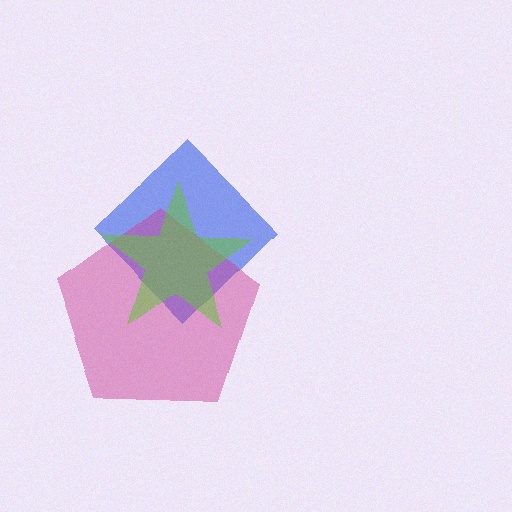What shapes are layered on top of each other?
The layered shapes are: a blue diamond, a magenta pentagon, a lime star.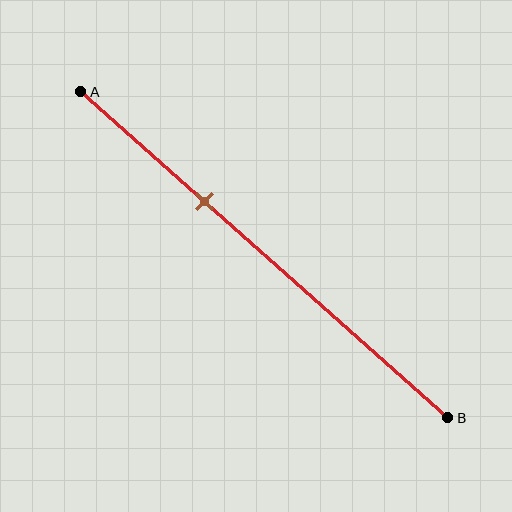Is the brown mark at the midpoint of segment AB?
No, the mark is at about 35% from A, not at the 50% midpoint.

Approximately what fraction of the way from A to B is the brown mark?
The brown mark is approximately 35% of the way from A to B.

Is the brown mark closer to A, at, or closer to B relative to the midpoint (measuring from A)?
The brown mark is closer to point A than the midpoint of segment AB.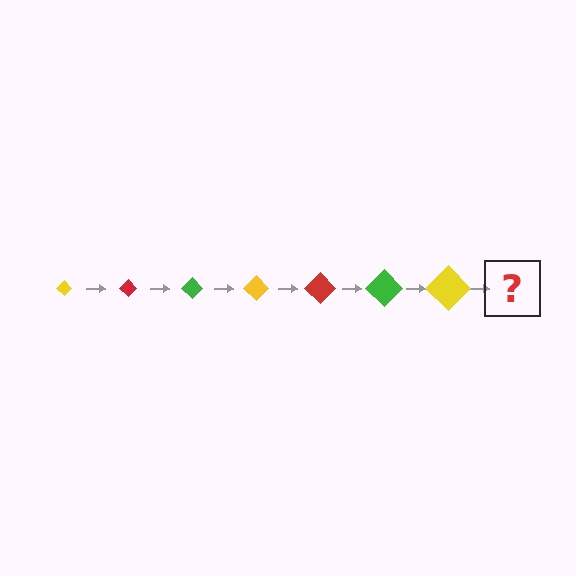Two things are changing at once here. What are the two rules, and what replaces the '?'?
The two rules are that the diamond grows larger each step and the color cycles through yellow, red, and green. The '?' should be a red diamond, larger than the previous one.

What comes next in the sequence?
The next element should be a red diamond, larger than the previous one.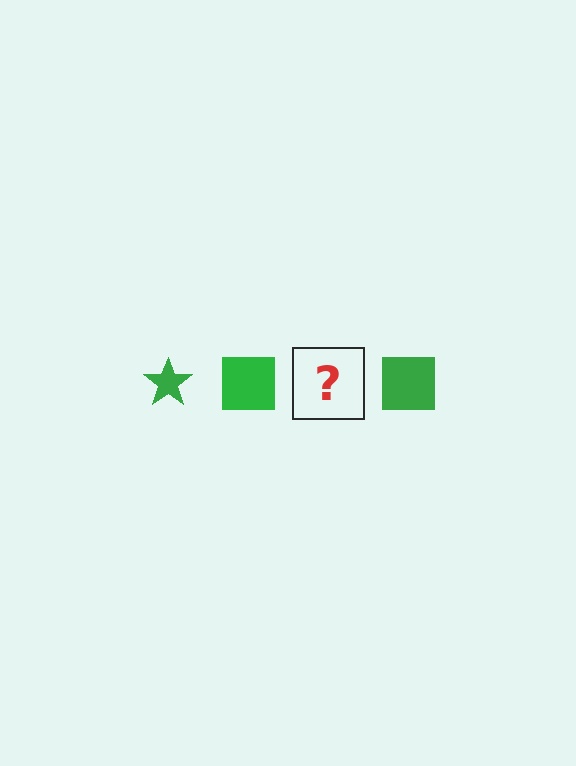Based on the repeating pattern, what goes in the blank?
The blank should be a green star.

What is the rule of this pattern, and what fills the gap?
The rule is that the pattern cycles through star, square shapes in green. The gap should be filled with a green star.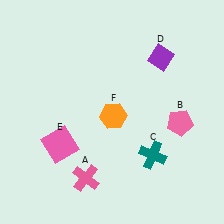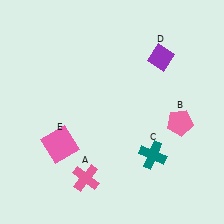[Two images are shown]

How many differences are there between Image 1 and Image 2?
There is 1 difference between the two images.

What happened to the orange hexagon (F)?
The orange hexagon (F) was removed in Image 2. It was in the bottom-right area of Image 1.